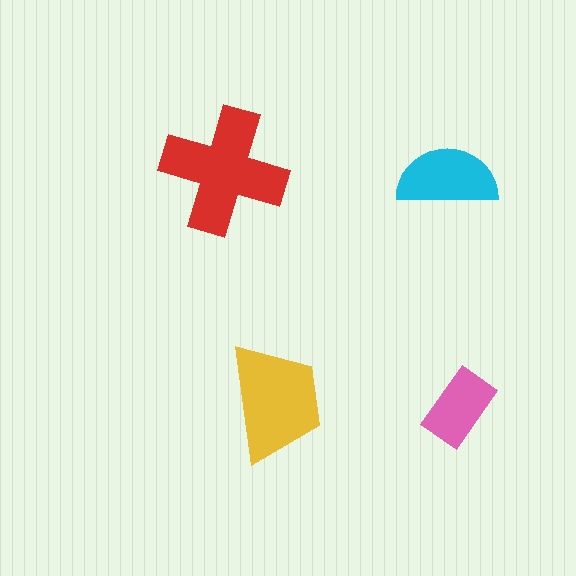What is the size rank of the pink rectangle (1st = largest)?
4th.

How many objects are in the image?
There are 4 objects in the image.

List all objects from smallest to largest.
The pink rectangle, the cyan semicircle, the yellow trapezoid, the red cross.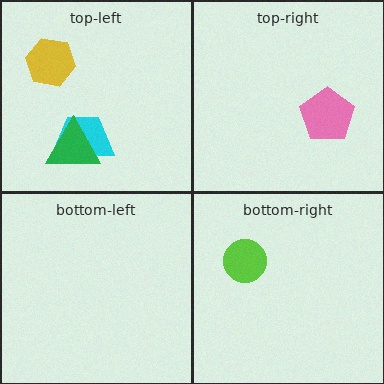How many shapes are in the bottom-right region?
1.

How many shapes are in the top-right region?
1.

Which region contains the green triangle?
The top-left region.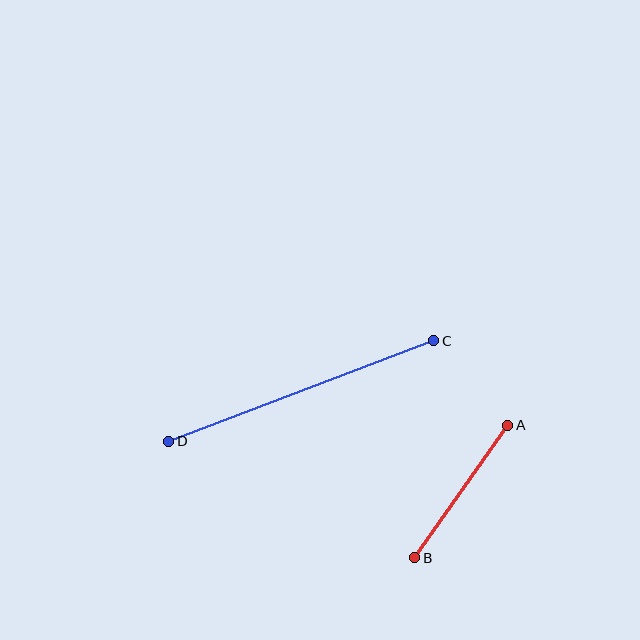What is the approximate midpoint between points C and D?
The midpoint is at approximately (301, 391) pixels.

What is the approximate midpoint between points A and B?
The midpoint is at approximately (461, 492) pixels.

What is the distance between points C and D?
The distance is approximately 284 pixels.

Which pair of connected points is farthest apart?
Points C and D are farthest apart.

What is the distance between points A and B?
The distance is approximately 162 pixels.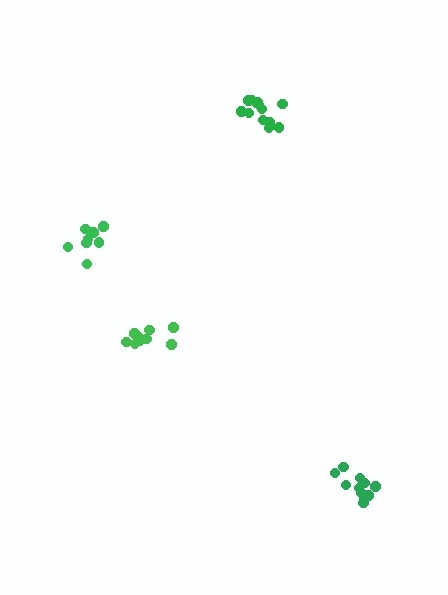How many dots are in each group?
Group 1: 8 dots, Group 2: 13 dots, Group 3: 9 dots, Group 4: 11 dots (41 total).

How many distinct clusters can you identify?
There are 4 distinct clusters.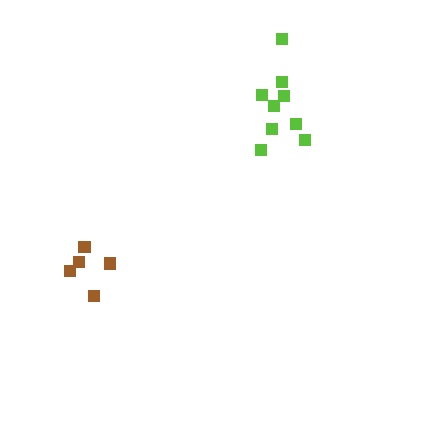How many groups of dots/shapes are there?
There are 2 groups.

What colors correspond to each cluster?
The clusters are colored: lime, brown.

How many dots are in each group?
Group 1: 9 dots, Group 2: 6 dots (15 total).